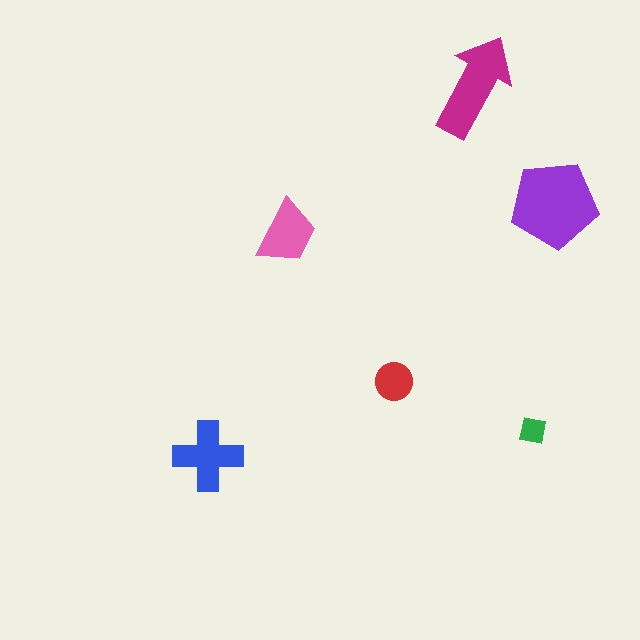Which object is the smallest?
The green square.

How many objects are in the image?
There are 6 objects in the image.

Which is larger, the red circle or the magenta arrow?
The magenta arrow.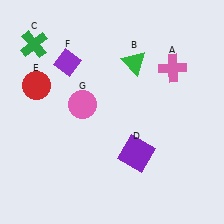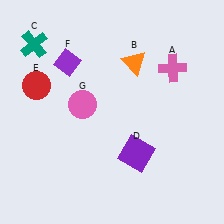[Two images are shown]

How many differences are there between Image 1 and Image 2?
There are 2 differences between the two images.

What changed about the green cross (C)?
In Image 1, C is green. In Image 2, it changed to teal.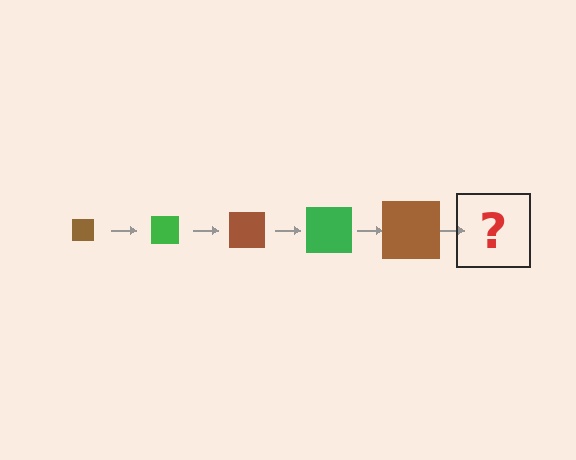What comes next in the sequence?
The next element should be a green square, larger than the previous one.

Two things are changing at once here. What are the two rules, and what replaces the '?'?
The two rules are that the square grows larger each step and the color cycles through brown and green. The '?' should be a green square, larger than the previous one.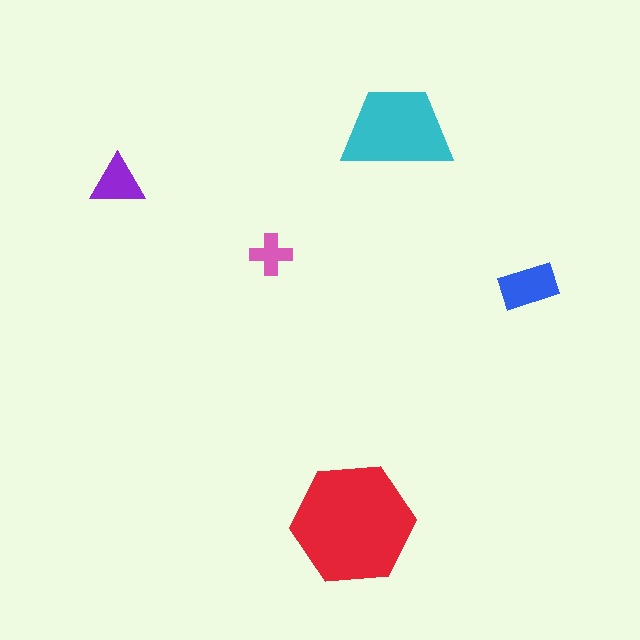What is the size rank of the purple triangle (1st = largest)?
4th.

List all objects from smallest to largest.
The pink cross, the purple triangle, the blue rectangle, the cyan trapezoid, the red hexagon.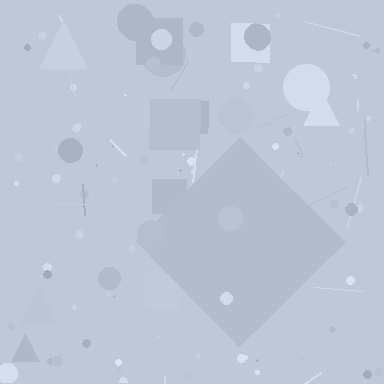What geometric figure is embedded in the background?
A diamond is embedded in the background.